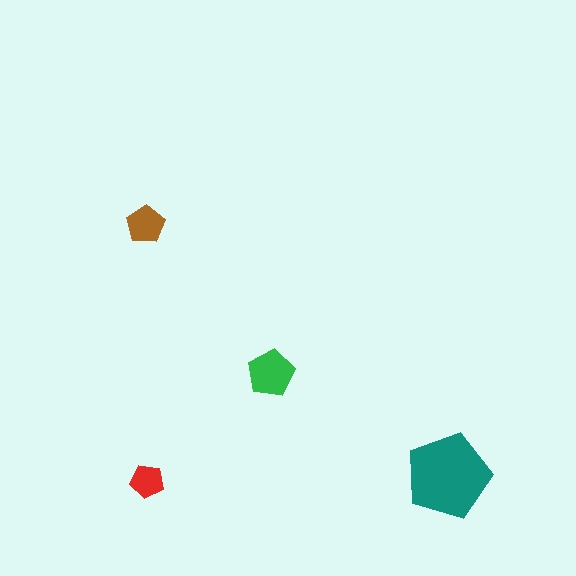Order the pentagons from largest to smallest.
the teal one, the green one, the brown one, the red one.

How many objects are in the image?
There are 4 objects in the image.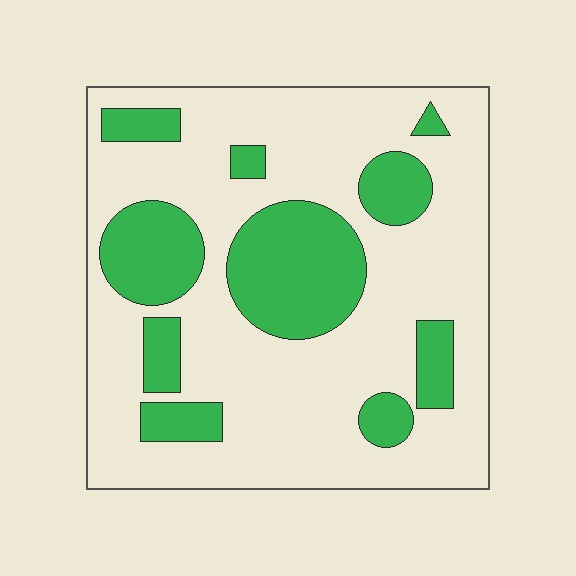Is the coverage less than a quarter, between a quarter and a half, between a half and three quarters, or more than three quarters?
Between a quarter and a half.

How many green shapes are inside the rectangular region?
10.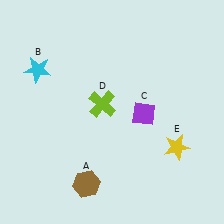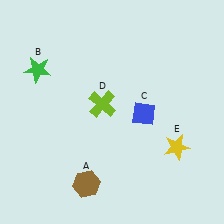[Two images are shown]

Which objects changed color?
B changed from cyan to green. C changed from purple to blue.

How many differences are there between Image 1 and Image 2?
There are 2 differences between the two images.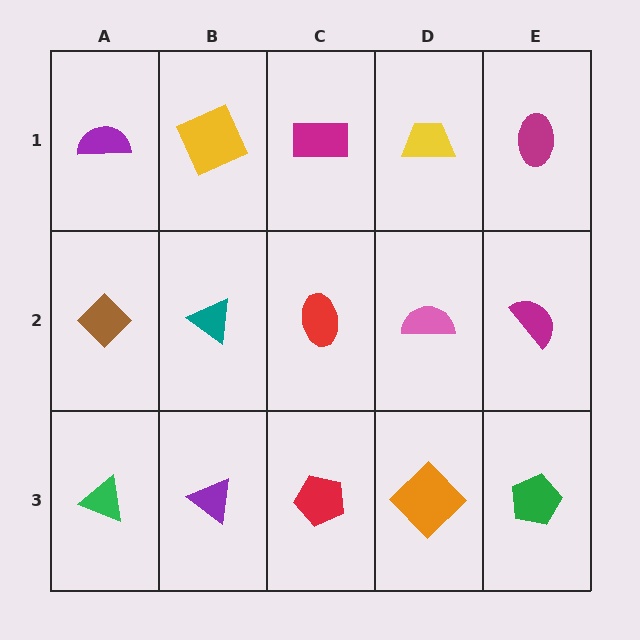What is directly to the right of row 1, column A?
A yellow square.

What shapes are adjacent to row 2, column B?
A yellow square (row 1, column B), a purple triangle (row 3, column B), a brown diamond (row 2, column A), a red ellipse (row 2, column C).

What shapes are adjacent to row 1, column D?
A pink semicircle (row 2, column D), a magenta rectangle (row 1, column C), a magenta ellipse (row 1, column E).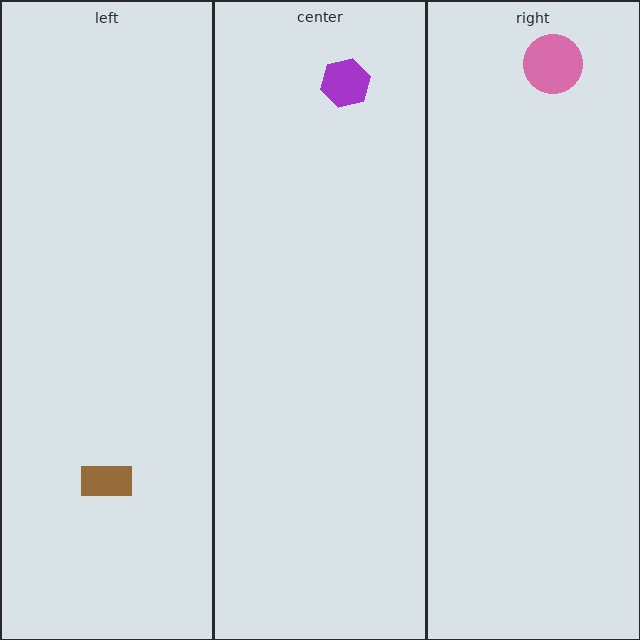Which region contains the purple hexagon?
The center region.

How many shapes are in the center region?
1.